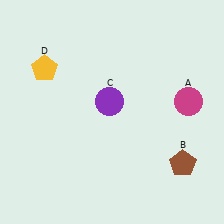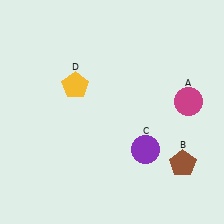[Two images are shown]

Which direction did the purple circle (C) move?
The purple circle (C) moved down.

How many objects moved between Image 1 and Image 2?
2 objects moved between the two images.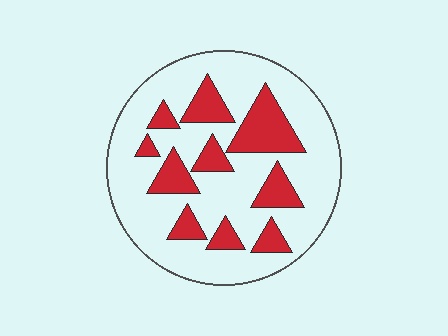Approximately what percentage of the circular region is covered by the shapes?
Approximately 25%.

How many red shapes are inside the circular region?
10.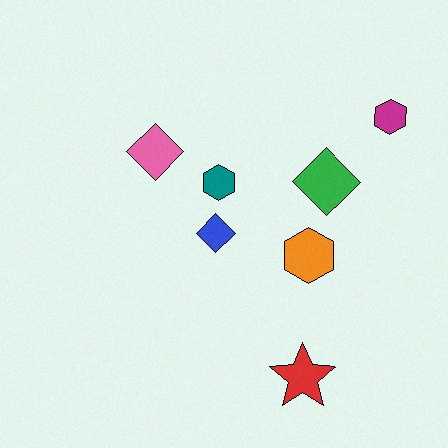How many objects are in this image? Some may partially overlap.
There are 7 objects.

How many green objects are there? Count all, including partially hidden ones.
There is 1 green object.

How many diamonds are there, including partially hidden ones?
There are 3 diamonds.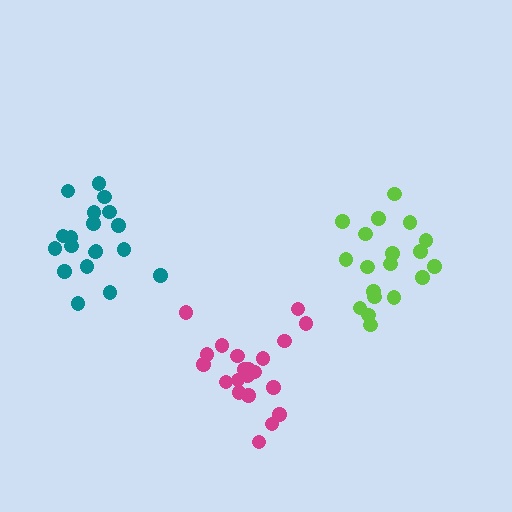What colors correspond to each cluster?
The clusters are colored: magenta, teal, lime.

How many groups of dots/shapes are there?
There are 3 groups.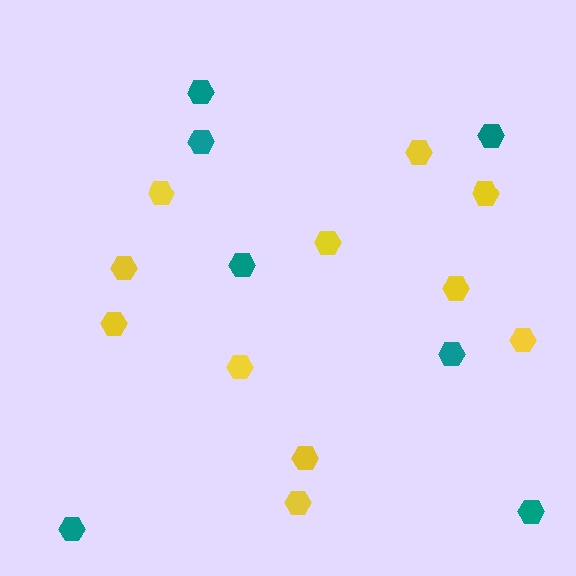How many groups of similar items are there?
There are 2 groups: one group of yellow hexagons (11) and one group of teal hexagons (7).